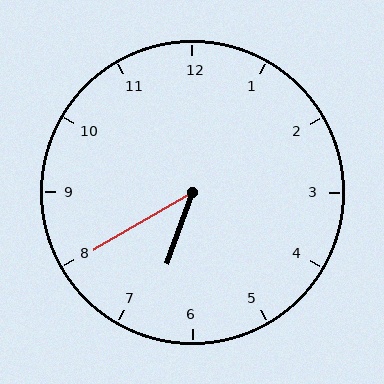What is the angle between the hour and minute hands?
Approximately 40 degrees.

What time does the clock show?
6:40.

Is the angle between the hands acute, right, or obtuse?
It is acute.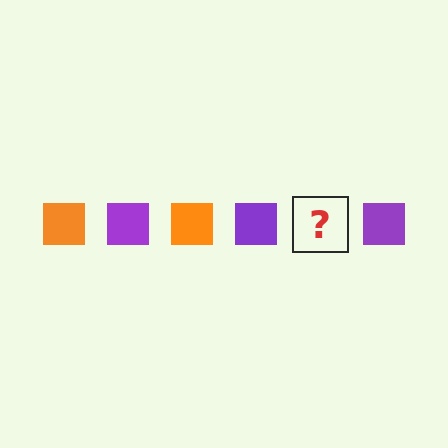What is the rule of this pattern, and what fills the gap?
The rule is that the pattern cycles through orange, purple squares. The gap should be filled with an orange square.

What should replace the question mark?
The question mark should be replaced with an orange square.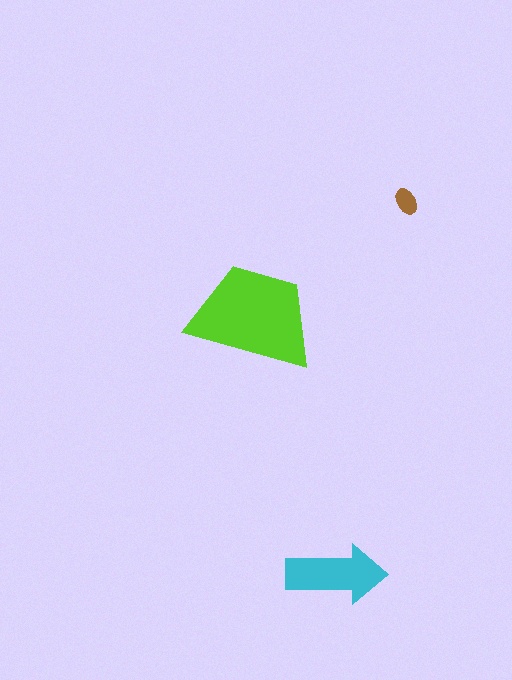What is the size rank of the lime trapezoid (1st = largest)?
1st.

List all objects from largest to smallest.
The lime trapezoid, the cyan arrow, the brown ellipse.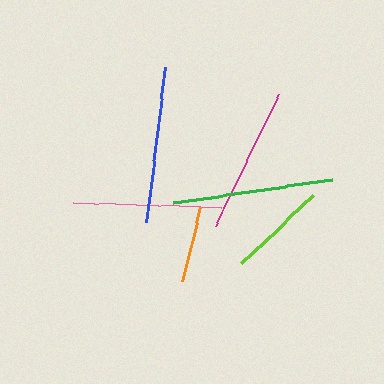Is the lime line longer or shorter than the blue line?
The blue line is longer than the lime line.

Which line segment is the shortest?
The orange line is the shortest at approximately 76 pixels.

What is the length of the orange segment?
The orange segment is approximately 76 pixels long.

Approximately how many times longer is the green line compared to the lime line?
The green line is approximately 1.6 times the length of the lime line.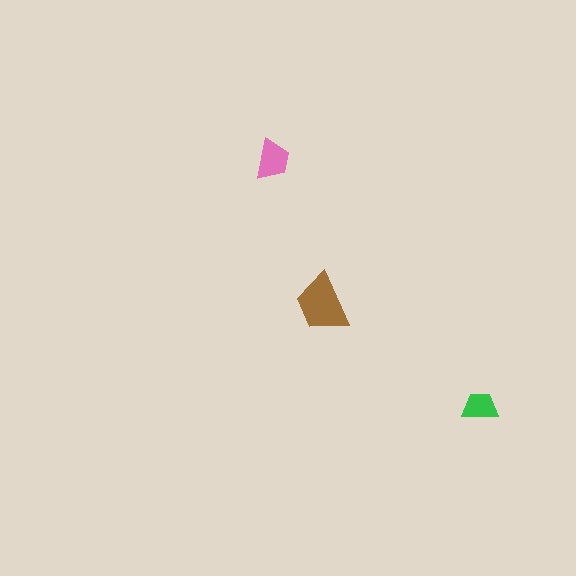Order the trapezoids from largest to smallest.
the brown one, the pink one, the green one.